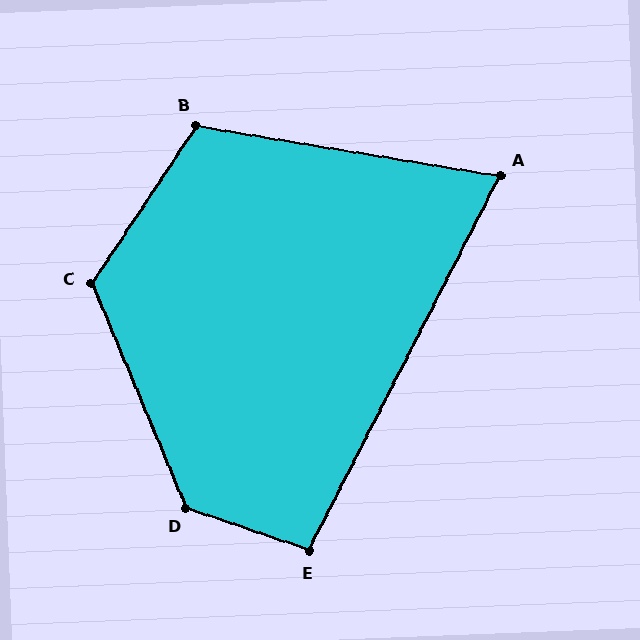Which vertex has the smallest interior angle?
A, at approximately 72 degrees.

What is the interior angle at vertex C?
Approximately 124 degrees (obtuse).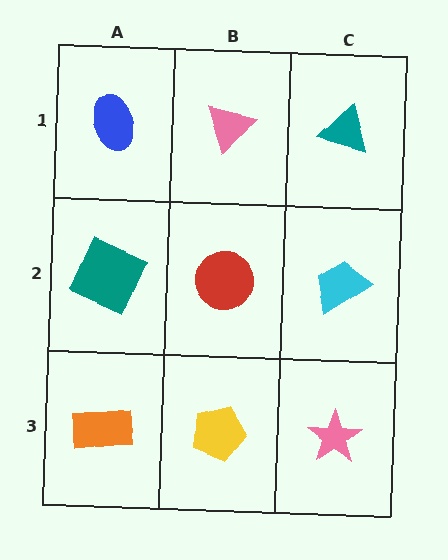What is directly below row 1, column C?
A cyan trapezoid.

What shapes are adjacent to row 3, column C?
A cyan trapezoid (row 2, column C), a yellow pentagon (row 3, column B).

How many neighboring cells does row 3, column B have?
3.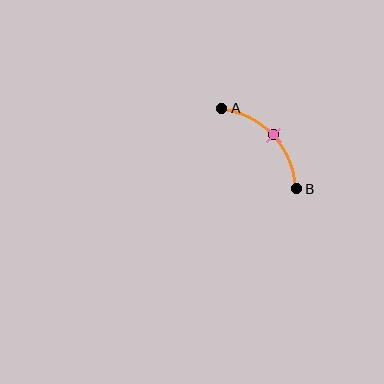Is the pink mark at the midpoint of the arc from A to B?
Yes. The pink mark lies on the arc at equal arc-length from both A and B — it is the arc midpoint.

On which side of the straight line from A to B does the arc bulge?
The arc bulges above and to the right of the straight line connecting A and B.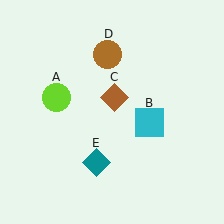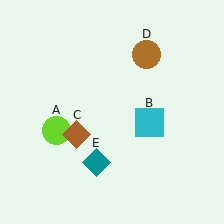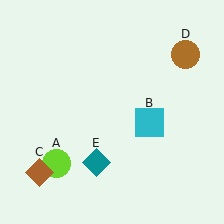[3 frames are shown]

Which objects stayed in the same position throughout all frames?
Cyan square (object B) and teal diamond (object E) remained stationary.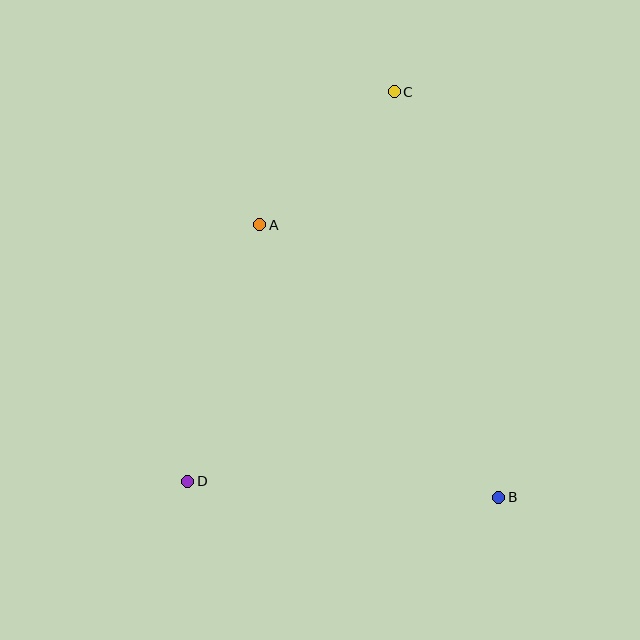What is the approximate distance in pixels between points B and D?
The distance between B and D is approximately 311 pixels.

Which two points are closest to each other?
Points A and C are closest to each other.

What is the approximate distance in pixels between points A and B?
The distance between A and B is approximately 362 pixels.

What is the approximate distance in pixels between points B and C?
The distance between B and C is approximately 419 pixels.